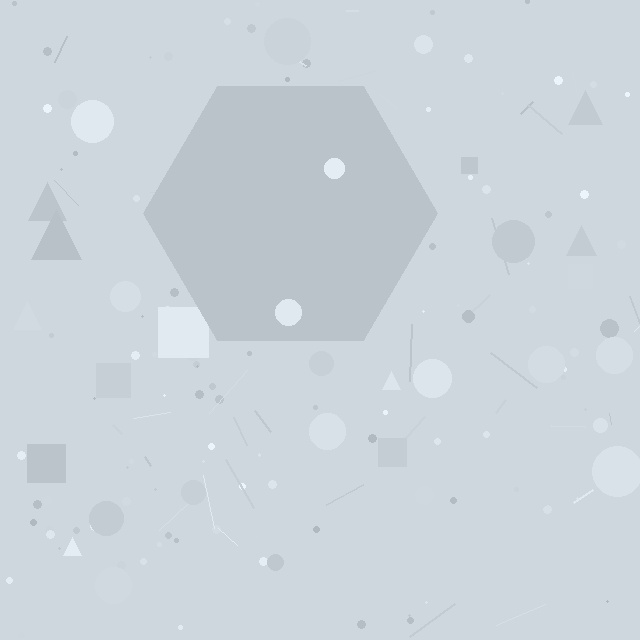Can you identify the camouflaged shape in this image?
The camouflaged shape is a hexagon.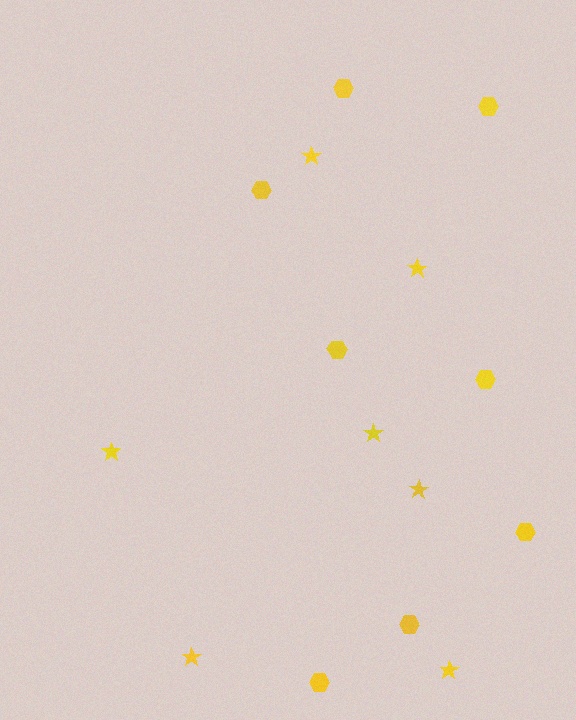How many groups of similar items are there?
There are 2 groups: one group of hexagons (8) and one group of stars (7).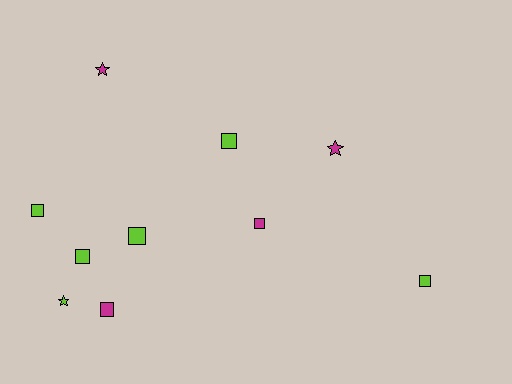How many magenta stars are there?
There are 2 magenta stars.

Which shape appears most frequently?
Square, with 7 objects.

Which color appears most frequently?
Lime, with 6 objects.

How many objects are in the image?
There are 10 objects.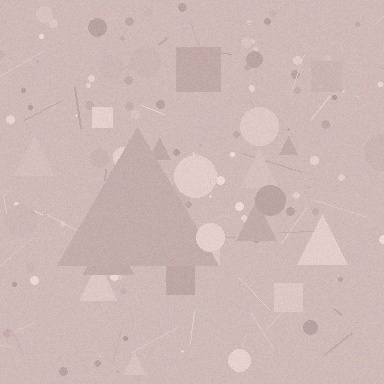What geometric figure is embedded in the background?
A triangle is embedded in the background.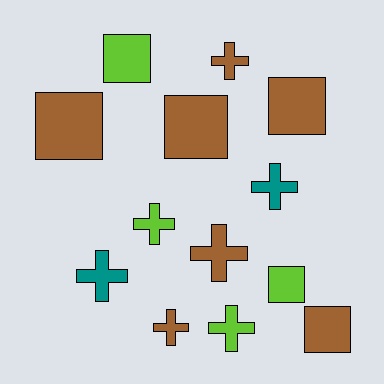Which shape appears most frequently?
Cross, with 7 objects.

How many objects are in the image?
There are 13 objects.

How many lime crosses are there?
There are 2 lime crosses.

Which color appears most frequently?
Brown, with 7 objects.